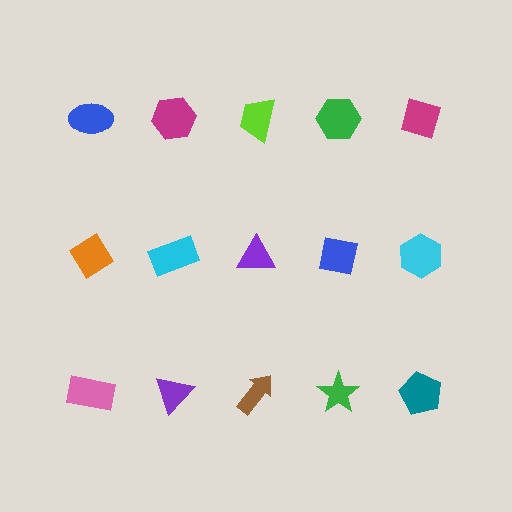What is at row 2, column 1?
An orange diamond.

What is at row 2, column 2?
A cyan rectangle.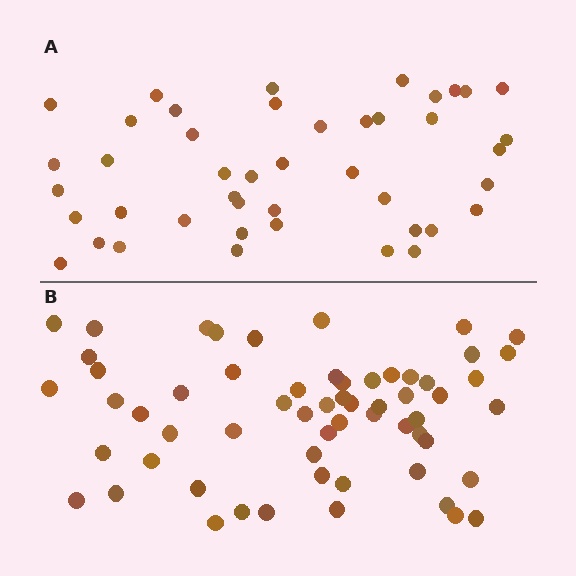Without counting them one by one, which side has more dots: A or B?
Region B (the bottom region) has more dots.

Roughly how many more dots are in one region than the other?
Region B has approximately 15 more dots than region A.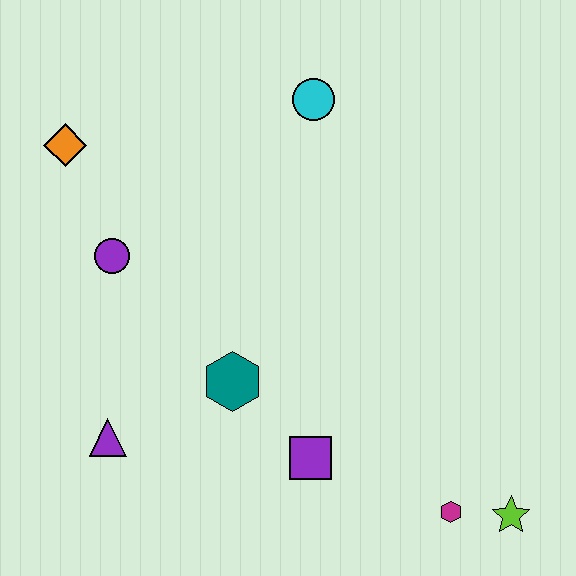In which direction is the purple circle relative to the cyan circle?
The purple circle is to the left of the cyan circle.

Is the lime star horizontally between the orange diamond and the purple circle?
No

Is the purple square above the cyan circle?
No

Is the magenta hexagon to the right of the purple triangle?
Yes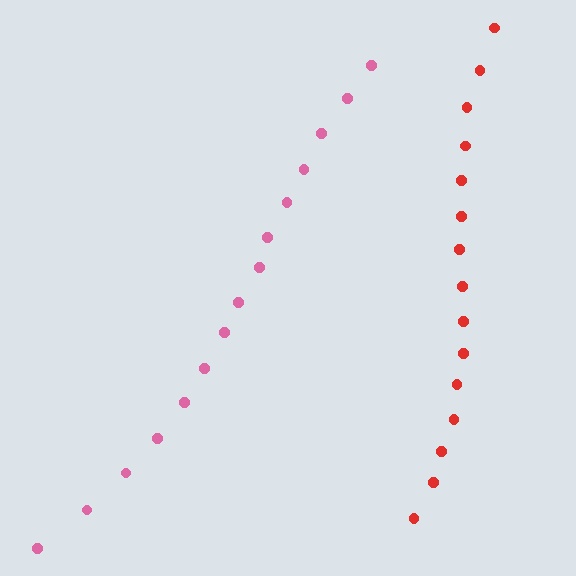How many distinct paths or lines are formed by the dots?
There are 2 distinct paths.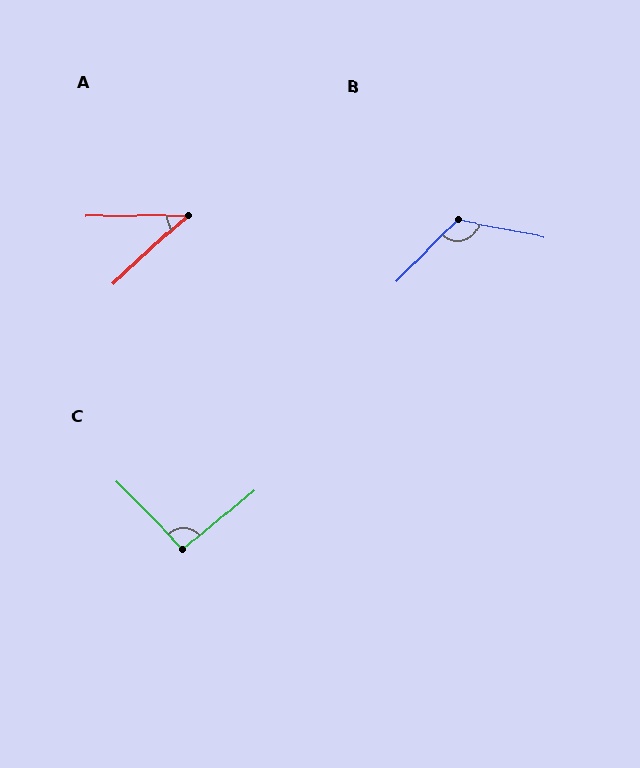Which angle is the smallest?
A, at approximately 42 degrees.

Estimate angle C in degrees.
Approximately 95 degrees.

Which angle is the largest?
B, at approximately 124 degrees.